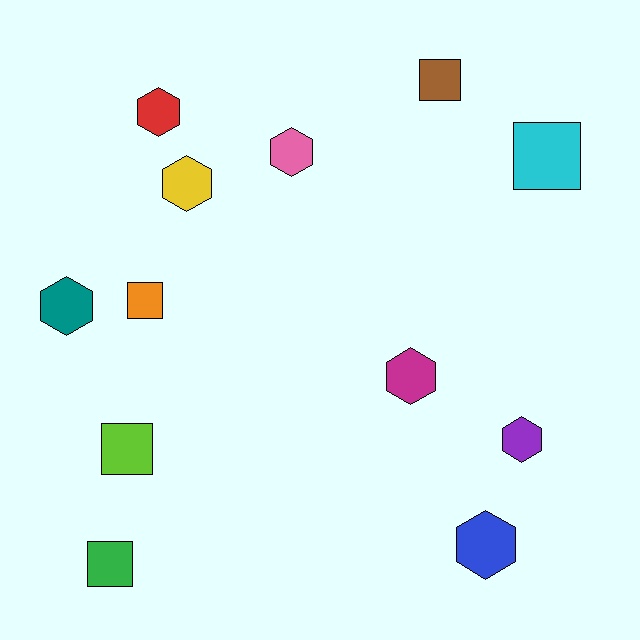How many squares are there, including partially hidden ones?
There are 5 squares.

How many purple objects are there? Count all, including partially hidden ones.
There is 1 purple object.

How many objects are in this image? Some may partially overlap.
There are 12 objects.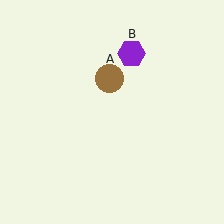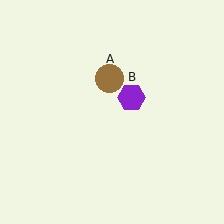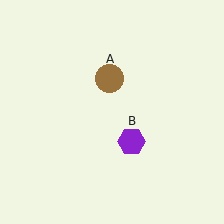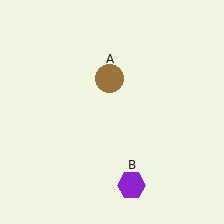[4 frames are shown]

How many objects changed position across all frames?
1 object changed position: purple hexagon (object B).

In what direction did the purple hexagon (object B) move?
The purple hexagon (object B) moved down.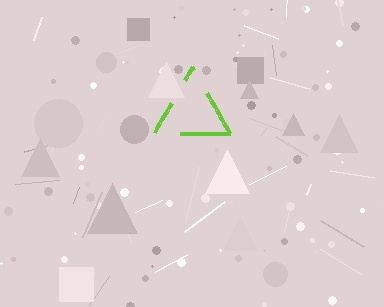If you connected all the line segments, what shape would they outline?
They would outline a triangle.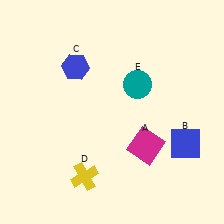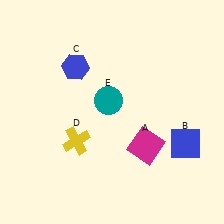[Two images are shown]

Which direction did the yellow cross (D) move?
The yellow cross (D) moved up.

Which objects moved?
The objects that moved are: the yellow cross (D), the teal circle (E).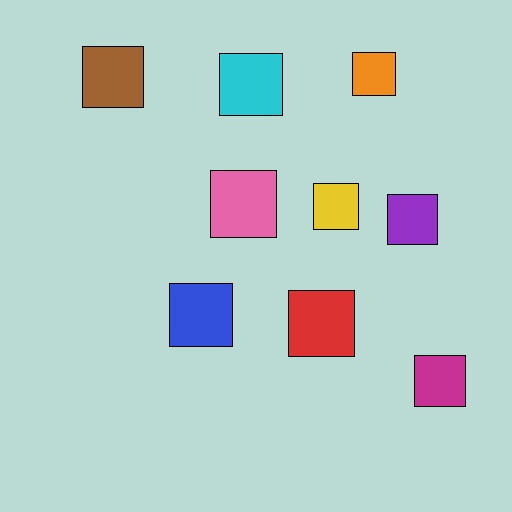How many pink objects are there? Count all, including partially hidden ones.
There is 1 pink object.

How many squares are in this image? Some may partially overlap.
There are 9 squares.